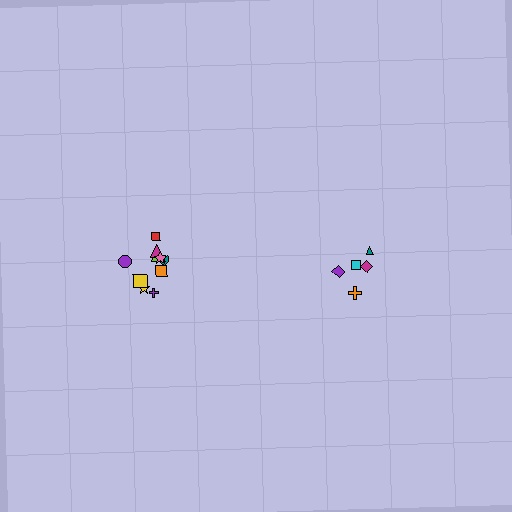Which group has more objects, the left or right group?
The left group.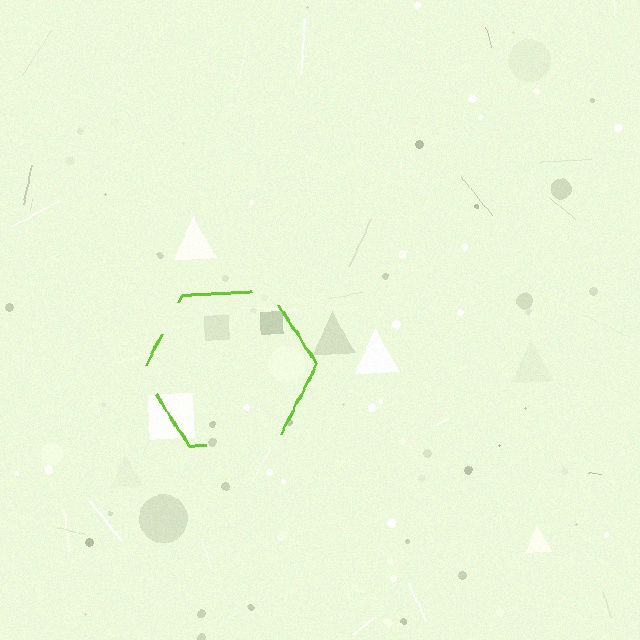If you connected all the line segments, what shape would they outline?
They would outline a hexagon.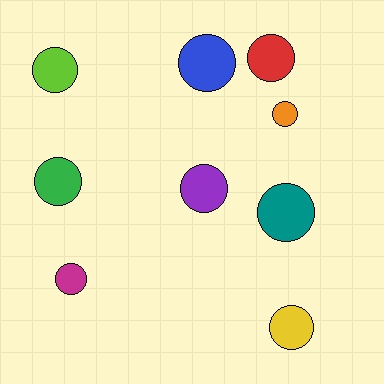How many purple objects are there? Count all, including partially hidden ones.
There is 1 purple object.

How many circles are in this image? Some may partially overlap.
There are 9 circles.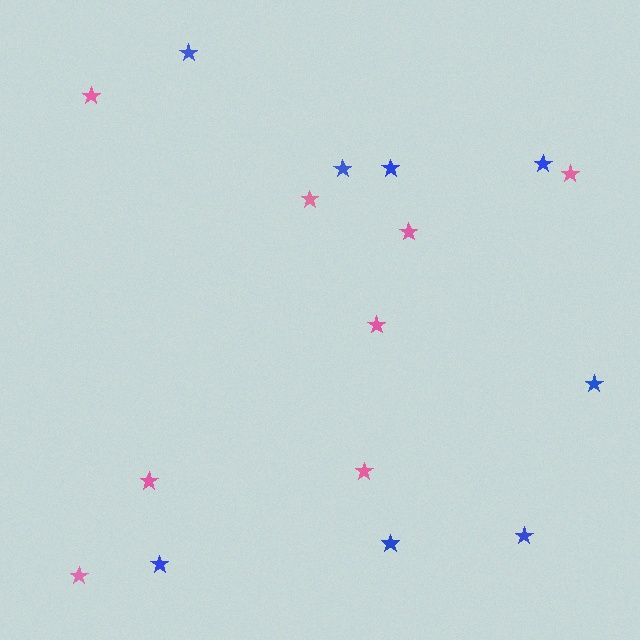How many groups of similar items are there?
There are 2 groups: one group of blue stars (8) and one group of pink stars (8).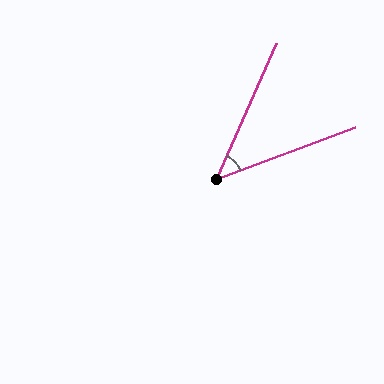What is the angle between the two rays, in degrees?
Approximately 46 degrees.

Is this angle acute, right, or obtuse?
It is acute.